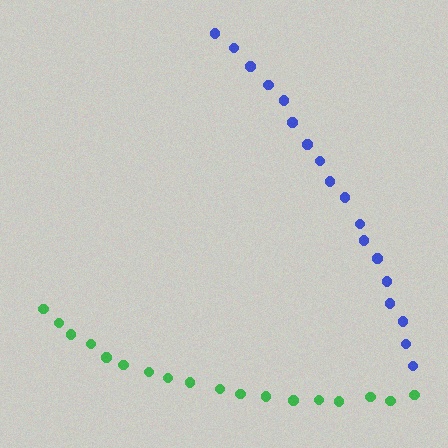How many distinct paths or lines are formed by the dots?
There are 2 distinct paths.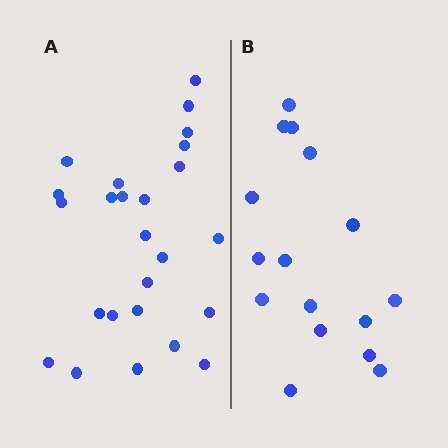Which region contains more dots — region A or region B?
Region A (the left region) has more dots.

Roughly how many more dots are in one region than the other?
Region A has roughly 8 or so more dots than region B.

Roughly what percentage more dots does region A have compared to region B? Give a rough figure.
About 55% more.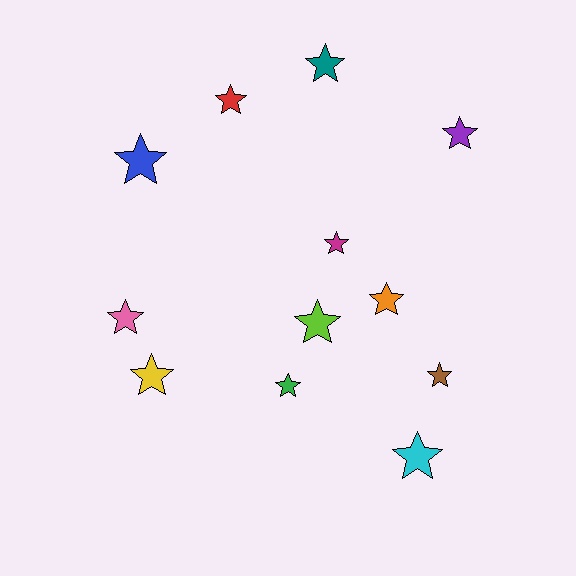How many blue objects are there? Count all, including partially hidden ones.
There is 1 blue object.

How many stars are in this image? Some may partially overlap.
There are 12 stars.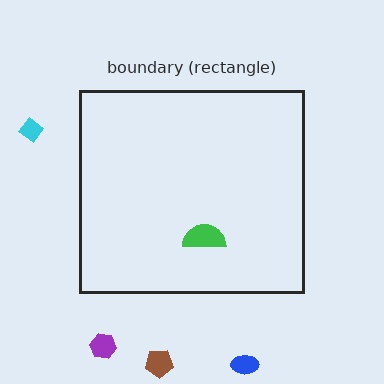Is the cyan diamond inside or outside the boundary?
Outside.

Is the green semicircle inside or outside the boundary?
Inside.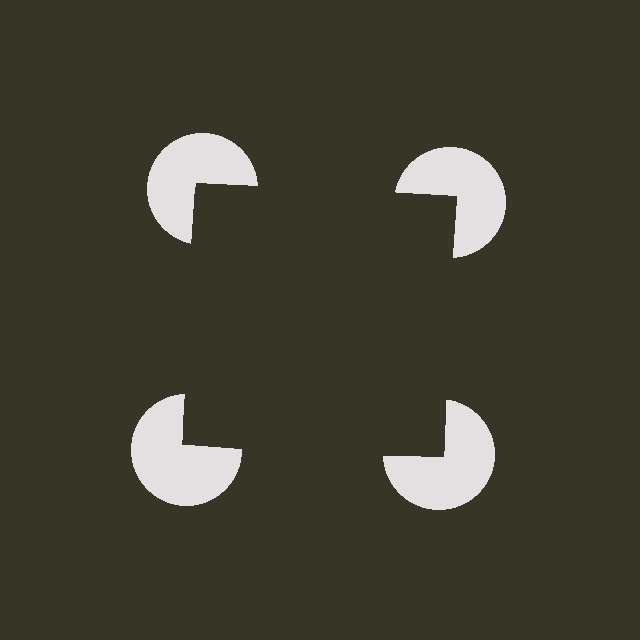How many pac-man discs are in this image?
There are 4 — one at each vertex of the illusory square.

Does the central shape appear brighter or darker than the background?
It typically appears slightly darker than the background, even though no actual brightness change is drawn.